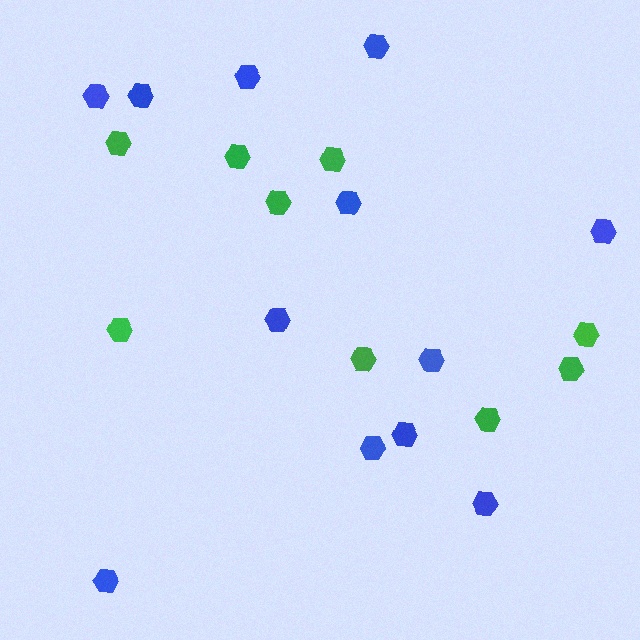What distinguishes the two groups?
There are 2 groups: one group of blue hexagons (12) and one group of green hexagons (9).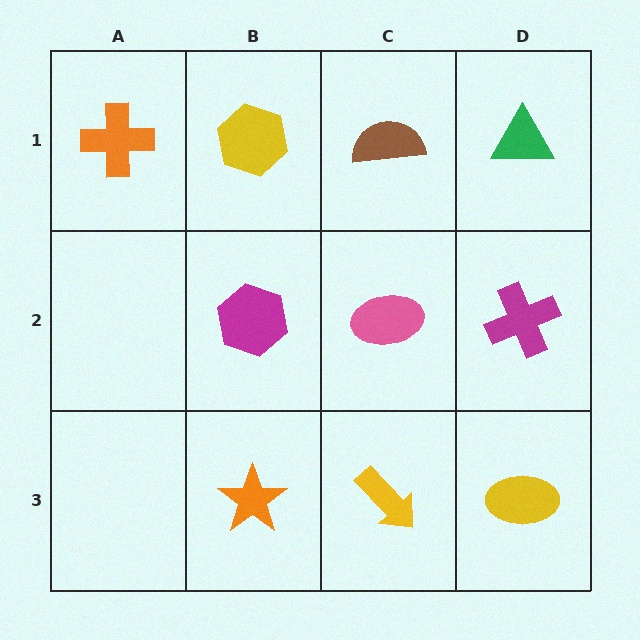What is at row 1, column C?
A brown semicircle.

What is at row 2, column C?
A pink ellipse.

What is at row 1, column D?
A green triangle.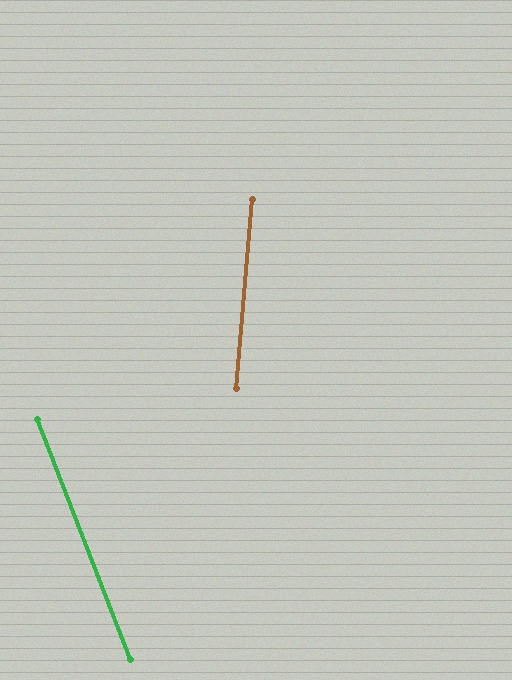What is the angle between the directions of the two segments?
Approximately 26 degrees.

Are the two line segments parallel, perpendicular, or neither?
Neither parallel nor perpendicular — they differ by about 26°.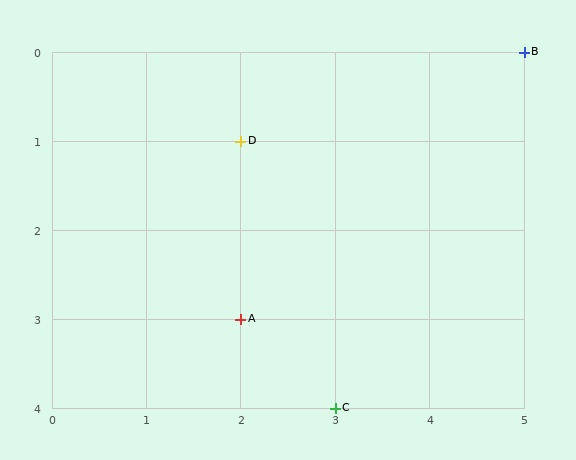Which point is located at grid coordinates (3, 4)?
Point C is at (3, 4).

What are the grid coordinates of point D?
Point D is at grid coordinates (2, 1).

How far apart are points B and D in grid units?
Points B and D are 3 columns and 1 row apart (about 3.2 grid units diagonally).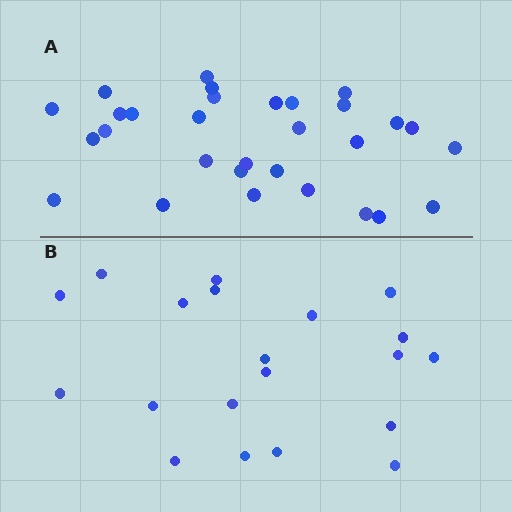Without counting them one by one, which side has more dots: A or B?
Region A (the top region) has more dots.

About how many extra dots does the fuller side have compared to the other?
Region A has roughly 10 or so more dots than region B.